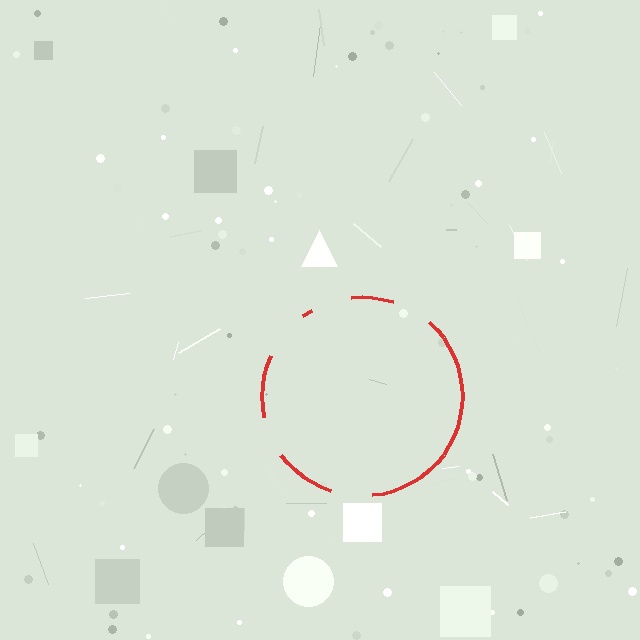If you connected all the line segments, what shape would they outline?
They would outline a circle.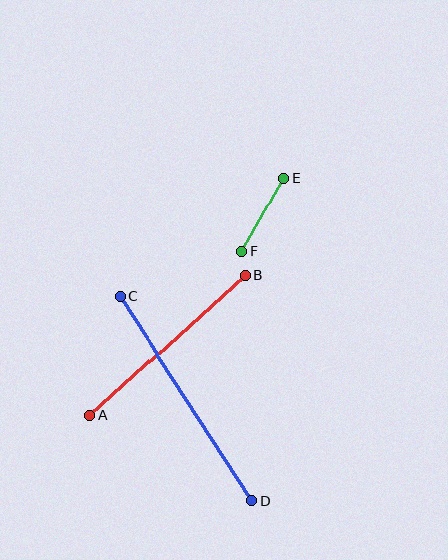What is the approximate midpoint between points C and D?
The midpoint is at approximately (186, 399) pixels.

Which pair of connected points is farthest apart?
Points C and D are farthest apart.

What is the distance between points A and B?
The distance is approximately 209 pixels.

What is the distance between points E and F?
The distance is approximately 84 pixels.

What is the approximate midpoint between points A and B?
The midpoint is at approximately (167, 345) pixels.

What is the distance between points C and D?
The distance is approximately 243 pixels.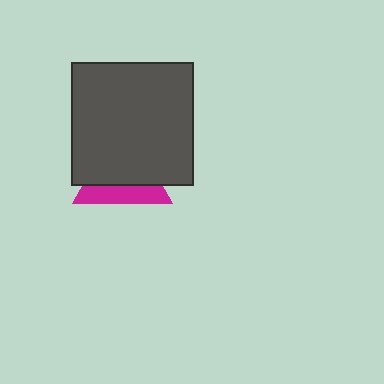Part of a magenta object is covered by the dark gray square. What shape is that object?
It is a triangle.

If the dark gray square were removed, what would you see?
You would see the complete magenta triangle.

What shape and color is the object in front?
The object in front is a dark gray square.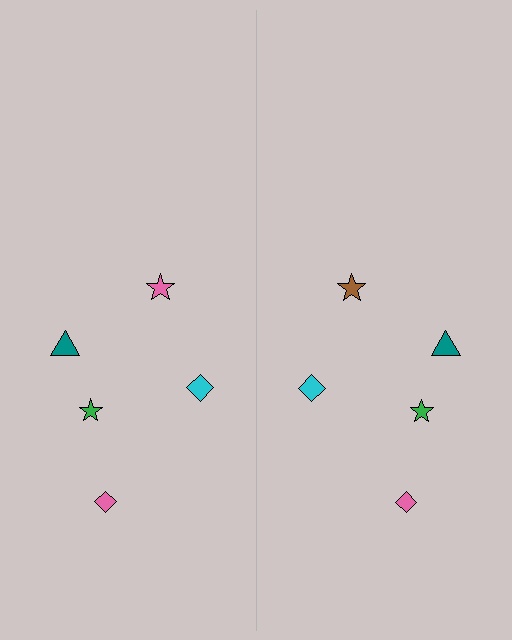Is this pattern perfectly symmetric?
No, the pattern is not perfectly symmetric. The brown star on the right side breaks the symmetry — its mirror counterpart is pink.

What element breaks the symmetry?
The brown star on the right side breaks the symmetry — its mirror counterpart is pink.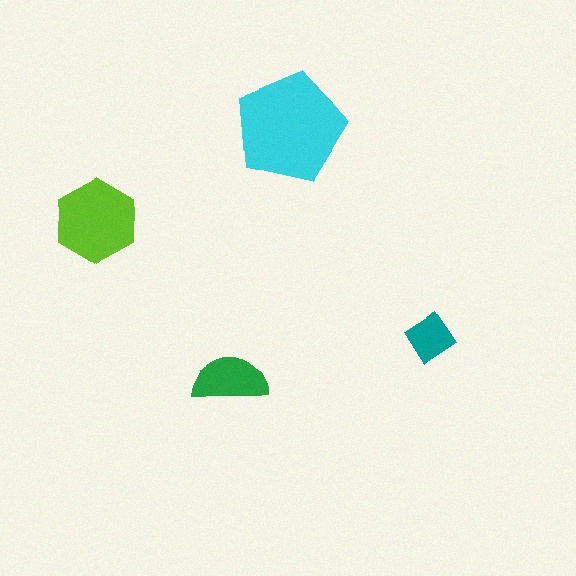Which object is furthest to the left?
The lime hexagon is leftmost.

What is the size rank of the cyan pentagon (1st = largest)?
1st.